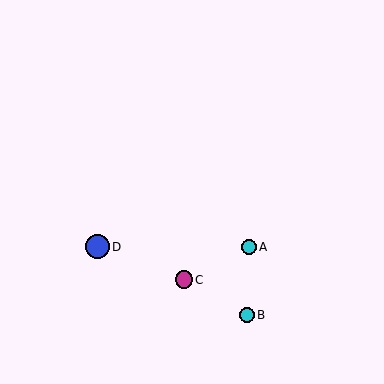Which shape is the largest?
The blue circle (labeled D) is the largest.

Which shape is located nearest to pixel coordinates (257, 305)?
The cyan circle (labeled B) at (247, 315) is nearest to that location.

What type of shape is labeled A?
Shape A is a cyan circle.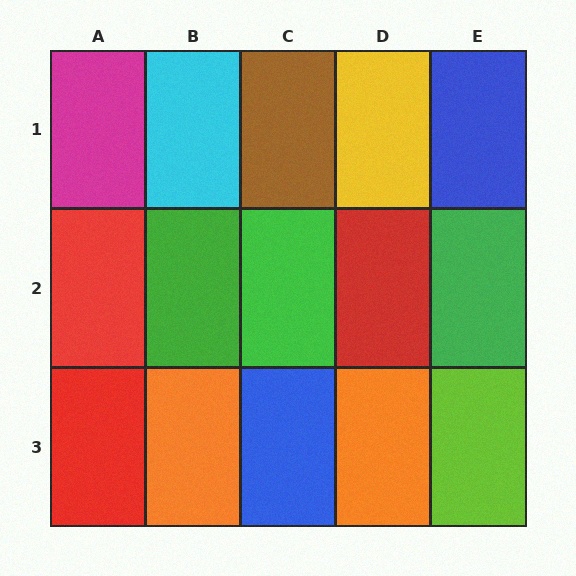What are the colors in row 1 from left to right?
Magenta, cyan, brown, yellow, blue.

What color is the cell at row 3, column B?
Orange.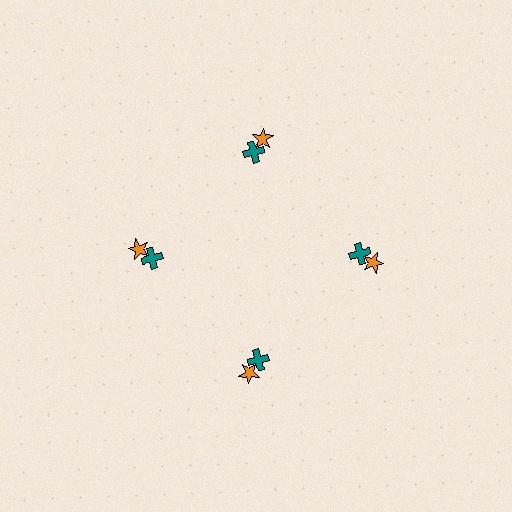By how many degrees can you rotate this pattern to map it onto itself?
The pattern maps onto itself every 90 degrees of rotation.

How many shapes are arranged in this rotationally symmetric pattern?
There are 8 shapes, arranged in 4 groups of 2.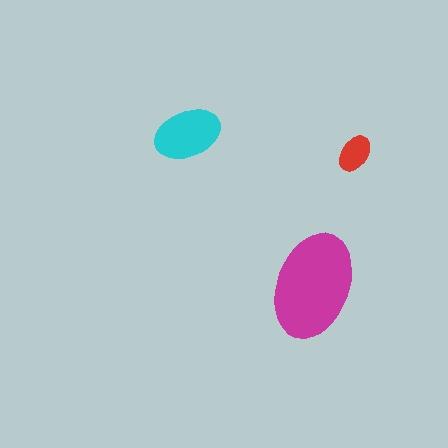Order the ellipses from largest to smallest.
the magenta one, the cyan one, the red one.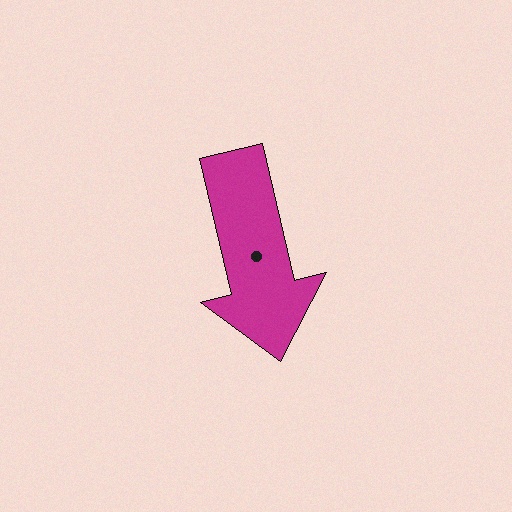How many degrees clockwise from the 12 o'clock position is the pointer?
Approximately 167 degrees.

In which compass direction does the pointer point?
South.